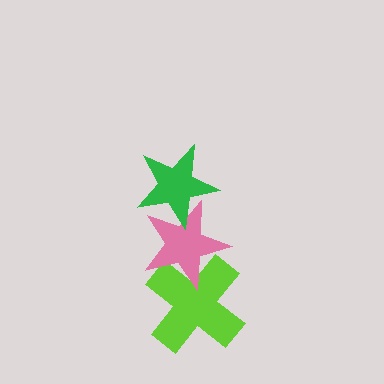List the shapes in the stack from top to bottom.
From top to bottom: the green star, the pink star, the lime cross.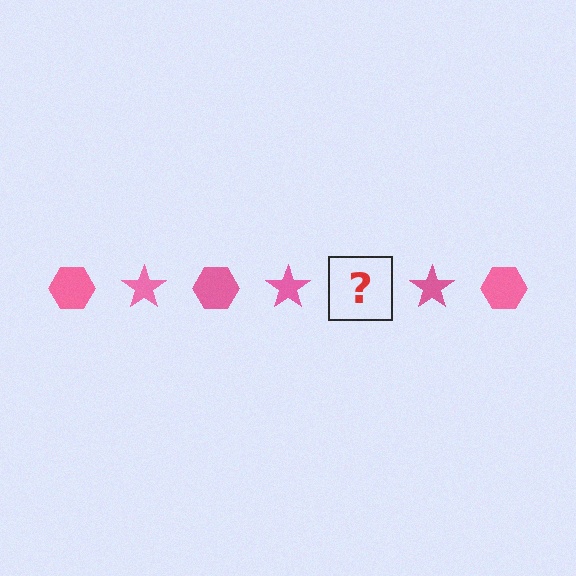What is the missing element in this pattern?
The missing element is a pink hexagon.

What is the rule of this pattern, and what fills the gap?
The rule is that the pattern cycles through hexagon, star shapes in pink. The gap should be filled with a pink hexagon.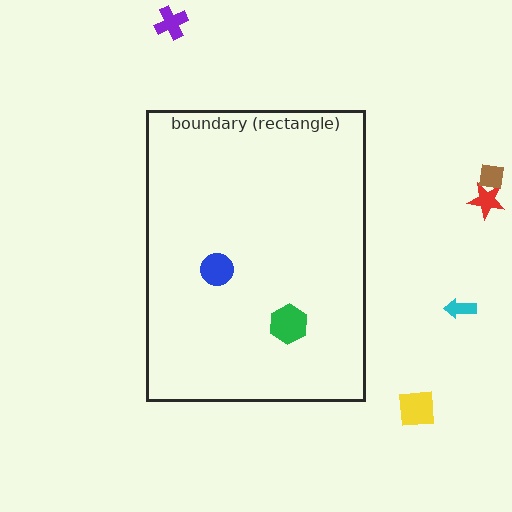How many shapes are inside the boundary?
2 inside, 5 outside.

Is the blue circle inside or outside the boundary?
Inside.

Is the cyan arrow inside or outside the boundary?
Outside.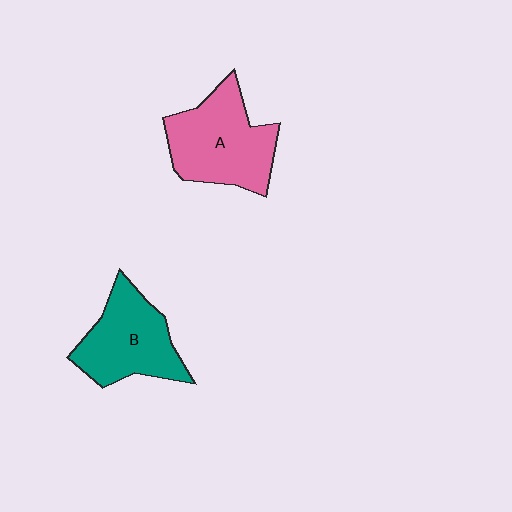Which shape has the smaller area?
Shape B (teal).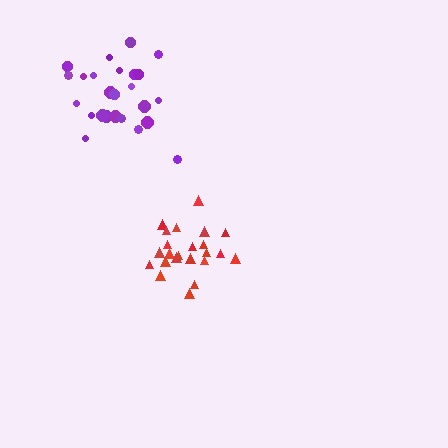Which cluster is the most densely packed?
Red.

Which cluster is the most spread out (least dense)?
Purple.